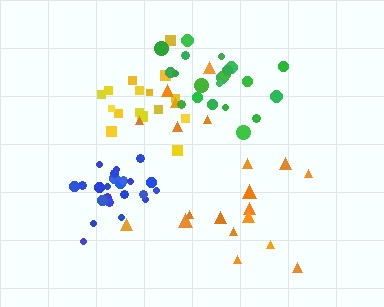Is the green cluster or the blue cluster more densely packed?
Blue.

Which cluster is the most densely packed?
Blue.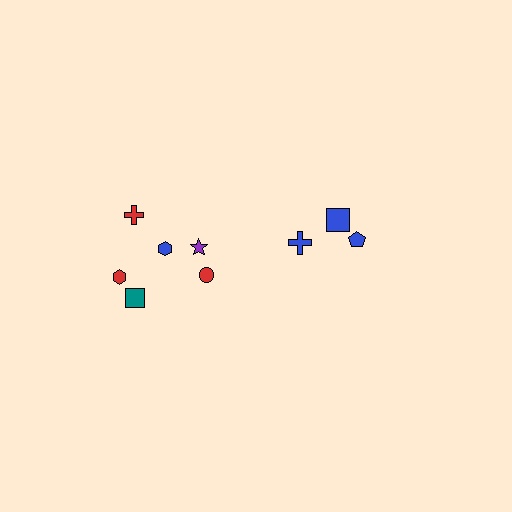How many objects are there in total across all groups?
There are 9 objects.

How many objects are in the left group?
There are 6 objects.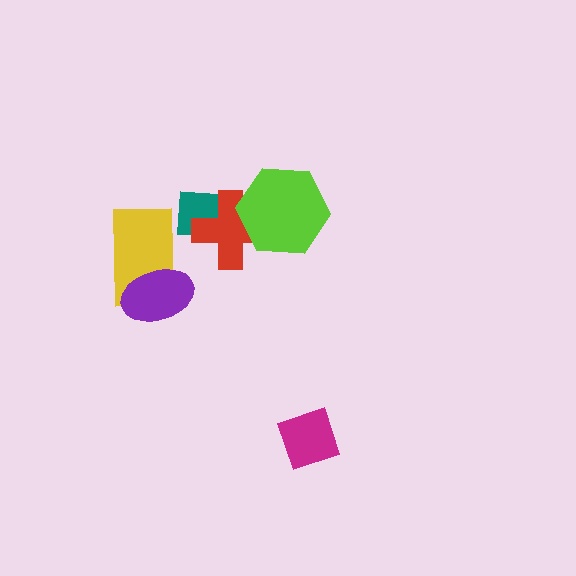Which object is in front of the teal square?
The red cross is in front of the teal square.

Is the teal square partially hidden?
Yes, it is partially covered by another shape.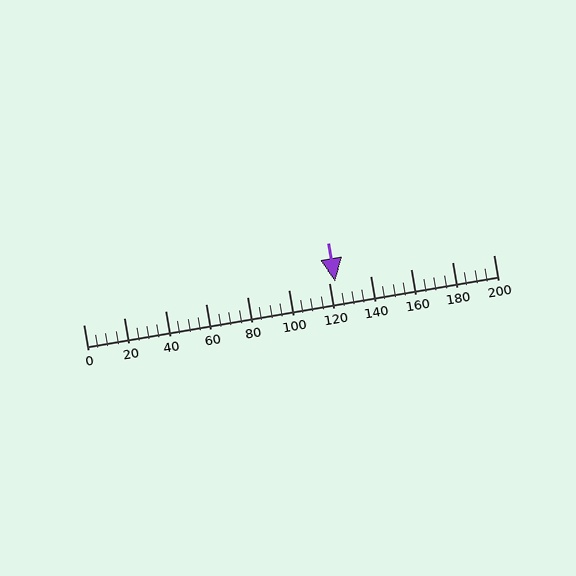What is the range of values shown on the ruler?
The ruler shows values from 0 to 200.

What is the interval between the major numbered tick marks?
The major tick marks are spaced 20 units apart.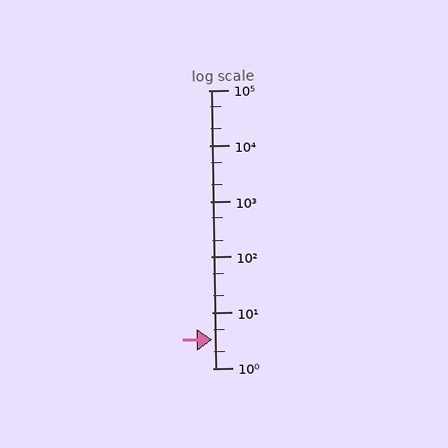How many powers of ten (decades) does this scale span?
The scale spans 5 decades, from 1 to 100000.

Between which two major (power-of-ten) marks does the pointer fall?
The pointer is between 1 and 10.